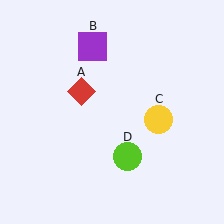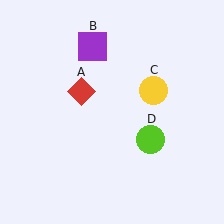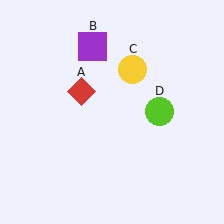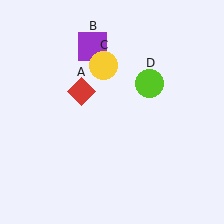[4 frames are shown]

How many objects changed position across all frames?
2 objects changed position: yellow circle (object C), lime circle (object D).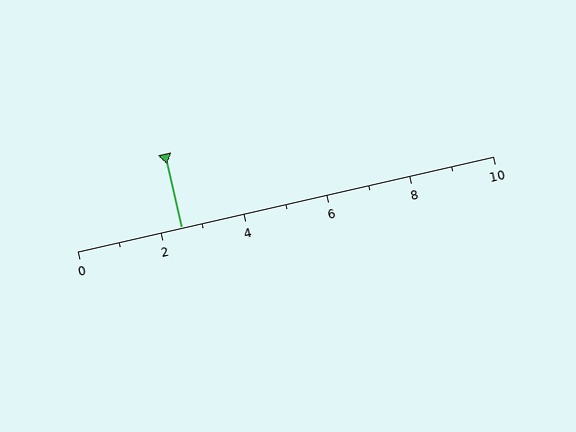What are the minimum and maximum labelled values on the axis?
The axis runs from 0 to 10.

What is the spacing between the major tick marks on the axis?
The major ticks are spaced 2 apart.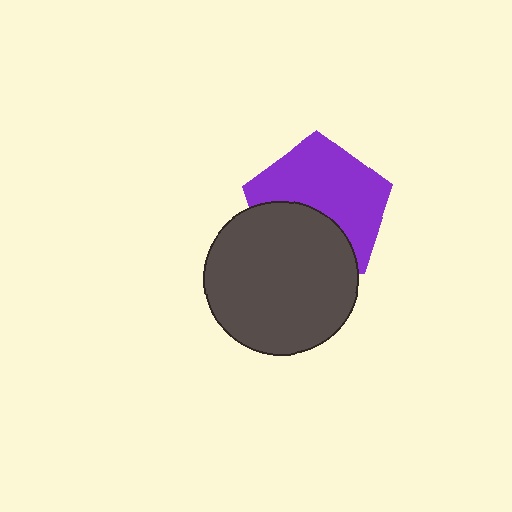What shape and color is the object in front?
The object in front is a dark gray circle.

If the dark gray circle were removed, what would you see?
You would see the complete purple pentagon.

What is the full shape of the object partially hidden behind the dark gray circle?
The partially hidden object is a purple pentagon.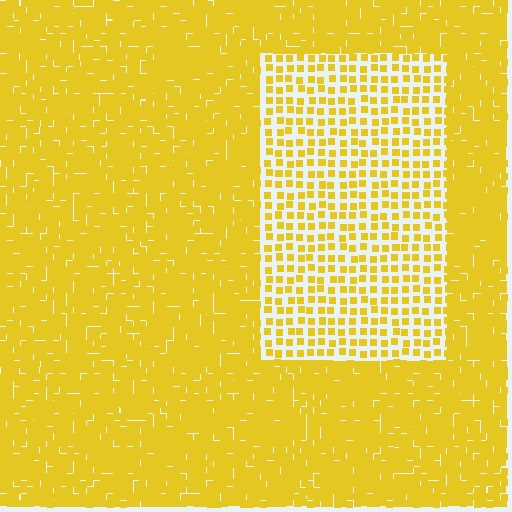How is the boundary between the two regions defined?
The boundary is defined by a change in element density (approximately 2.5x ratio). All elements are the same color, size, and shape.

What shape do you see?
I see a rectangle.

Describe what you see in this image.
The image contains small yellow elements arranged at two different densities. A rectangle-shaped region is visible where the elements are less densely packed than the surrounding area.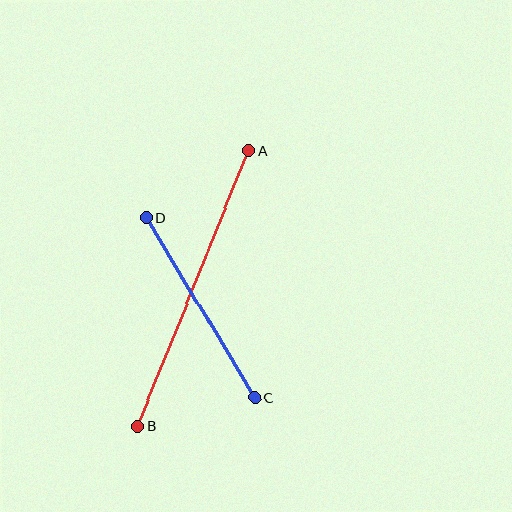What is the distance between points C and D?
The distance is approximately 210 pixels.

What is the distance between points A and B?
The distance is approximately 297 pixels.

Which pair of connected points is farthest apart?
Points A and B are farthest apart.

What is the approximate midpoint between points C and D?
The midpoint is at approximately (200, 308) pixels.